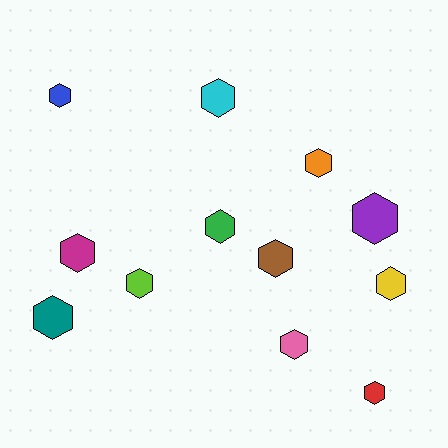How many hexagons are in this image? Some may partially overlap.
There are 12 hexagons.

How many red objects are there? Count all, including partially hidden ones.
There is 1 red object.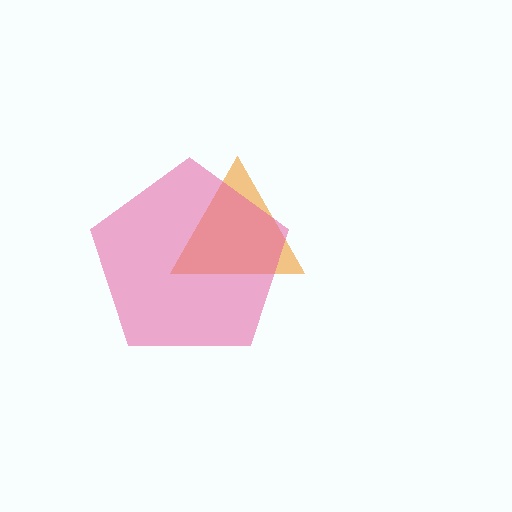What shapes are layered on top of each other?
The layered shapes are: an orange triangle, a pink pentagon.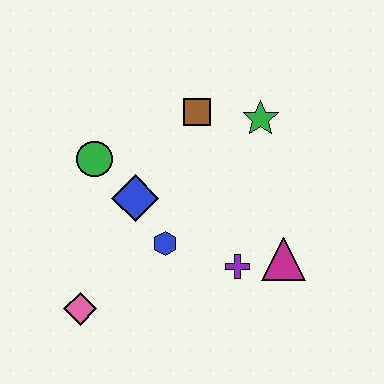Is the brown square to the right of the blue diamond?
Yes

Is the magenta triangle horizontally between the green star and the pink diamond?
No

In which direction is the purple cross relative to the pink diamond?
The purple cross is to the right of the pink diamond.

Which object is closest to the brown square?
The green star is closest to the brown square.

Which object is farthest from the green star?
The pink diamond is farthest from the green star.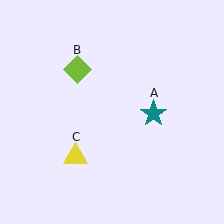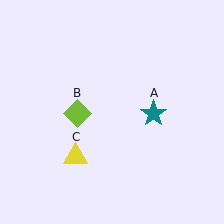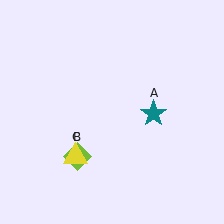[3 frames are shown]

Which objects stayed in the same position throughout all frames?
Teal star (object A) and yellow triangle (object C) remained stationary.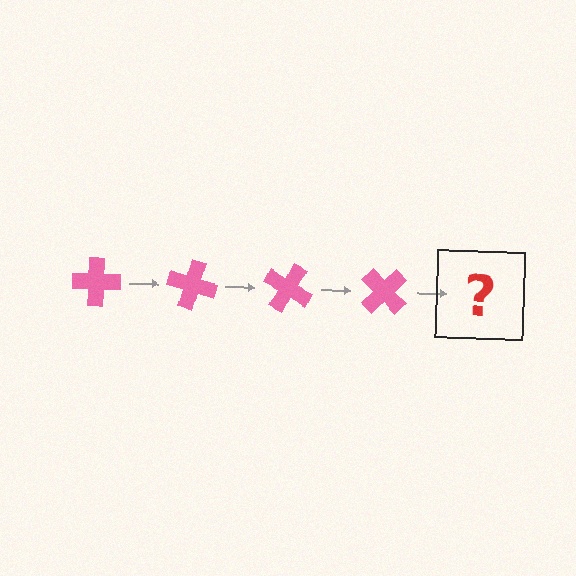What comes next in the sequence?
The next element should be a pink cross rotated 60 degrees.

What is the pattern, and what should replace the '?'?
The pattern is that the cross rotates 15 degrees each step. The '?' should be a pink cross rotated 60 degrees.